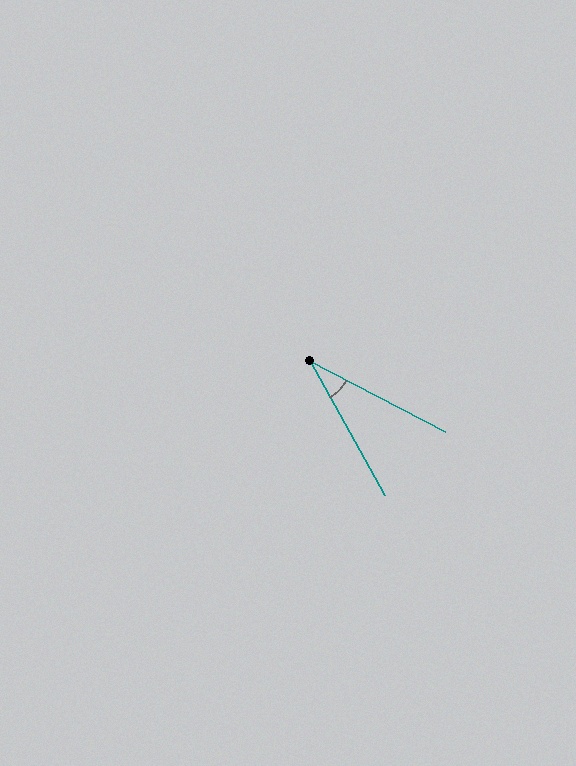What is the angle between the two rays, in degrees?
Approximately 33 degrees.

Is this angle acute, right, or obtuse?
It is acute.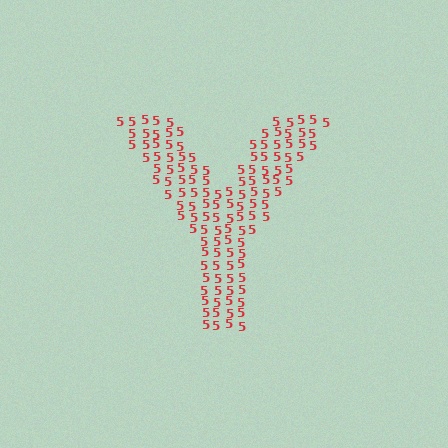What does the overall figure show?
The overall figure shows the letter Y.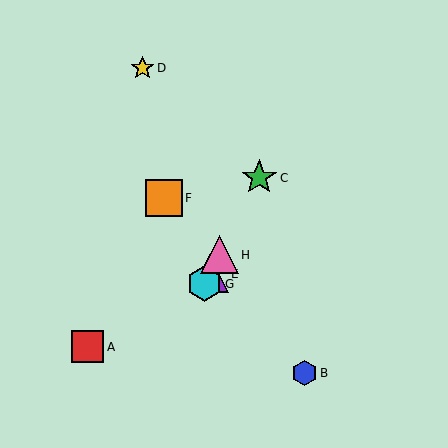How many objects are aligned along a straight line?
4 objects (C, E, G, H) are aligned along a straight line.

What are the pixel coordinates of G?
Object G is at (205, 284).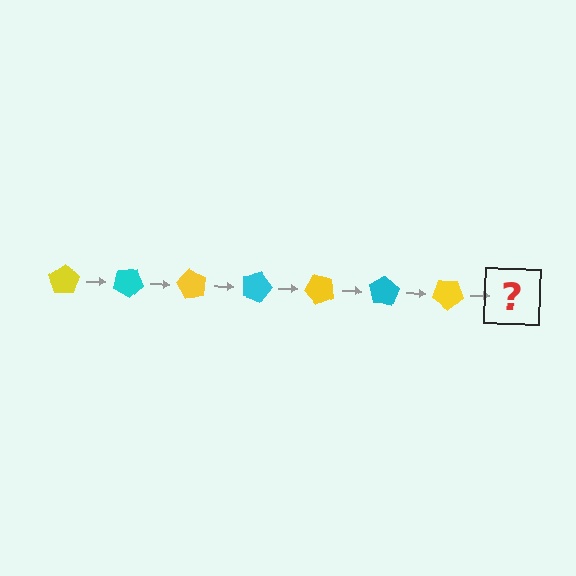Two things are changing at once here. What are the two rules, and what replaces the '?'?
The two rules are that it rotates 30 degrees each step and the color cycles through yellow and cyan. The '?' should be a cyan pentagon, rotated 210 degrees from the start.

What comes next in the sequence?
The next element should be a cyan pentagon, rotated 210 degrees from the start.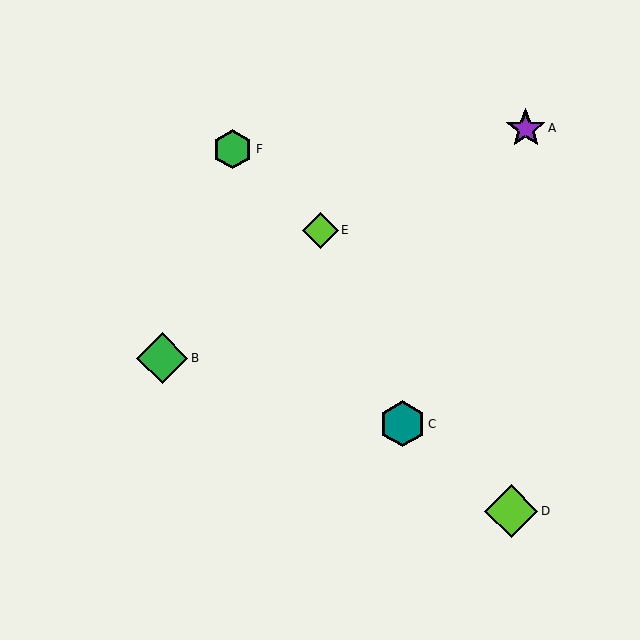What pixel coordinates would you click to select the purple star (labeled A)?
Click at (526, 128) to select the purple star A.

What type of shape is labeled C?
Shape C is a teal hexagon.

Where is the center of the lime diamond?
The center of the lime diamond is at (320, 230).